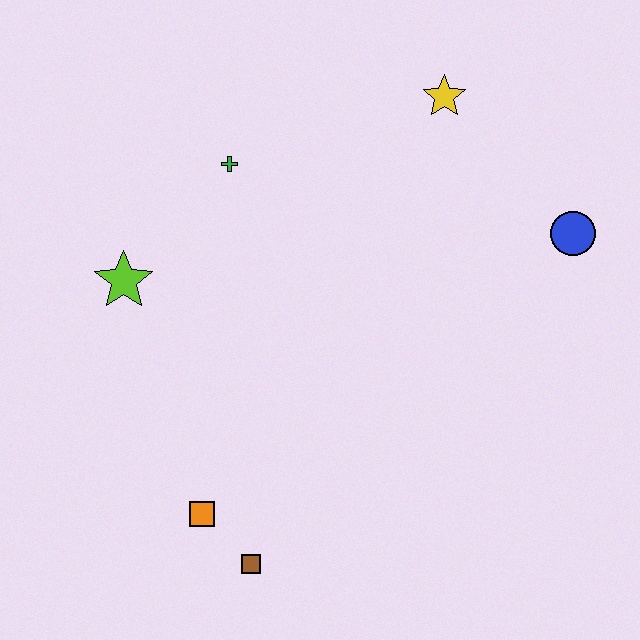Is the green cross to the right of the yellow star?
No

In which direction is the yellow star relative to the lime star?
The yellow star is to the right of the lime star.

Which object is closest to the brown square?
The orange square is closest to the brown square.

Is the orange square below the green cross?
Yes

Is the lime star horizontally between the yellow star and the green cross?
No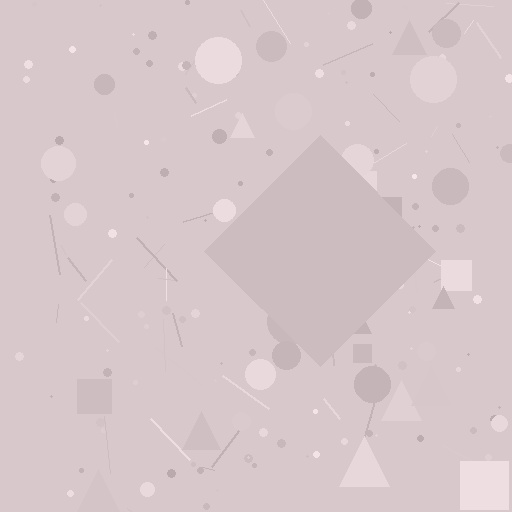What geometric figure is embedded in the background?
A diamond is embedded in the background.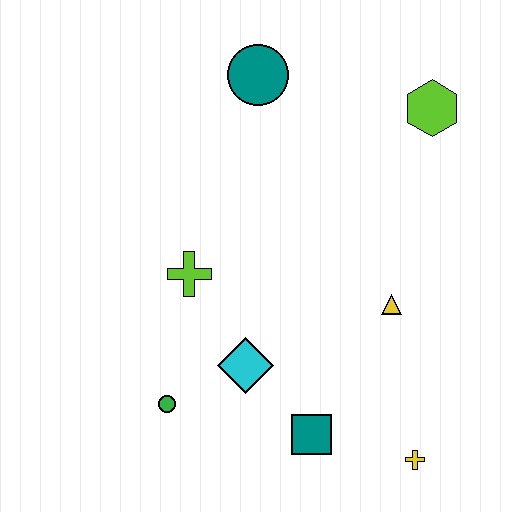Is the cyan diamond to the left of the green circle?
No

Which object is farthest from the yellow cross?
The teal circle is farthest from the yellow cross.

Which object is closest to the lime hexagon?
The teal circle is closest to the lime hexagon.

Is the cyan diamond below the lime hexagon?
Yes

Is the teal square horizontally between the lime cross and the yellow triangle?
Yes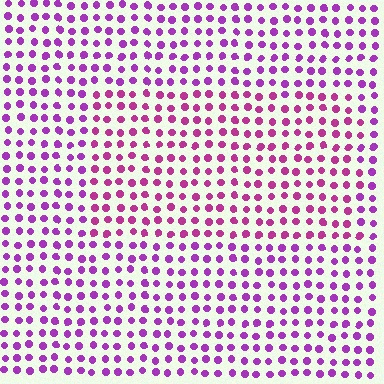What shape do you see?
I see a rectangle.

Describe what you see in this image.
The image is filled with small purple elements in a uniform arrangement. A rectangle-shaped region is visible where the elements are tinted to a slightly different hue, forming a subtle color boundary.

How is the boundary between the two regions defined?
The boundary is defined purely by a slight shift in hue (about 26 degrees). Spacing, size, and orientation are identical on both sides.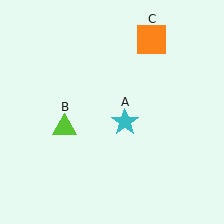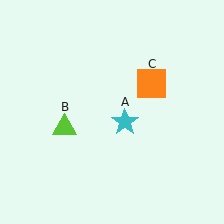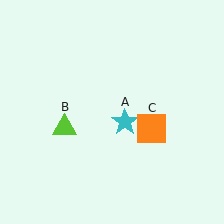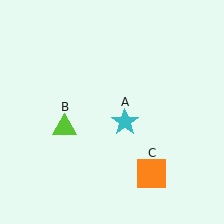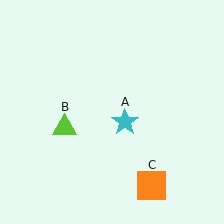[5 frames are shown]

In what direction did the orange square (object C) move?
The orange square (object C) moved down.